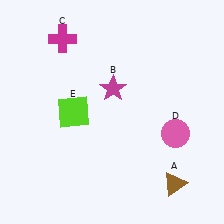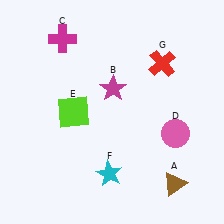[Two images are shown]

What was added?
A cyan star (F), a red cross (G) were added in Image 2.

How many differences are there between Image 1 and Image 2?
There are 2 differences between the two images.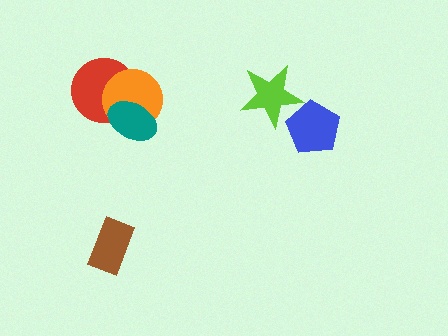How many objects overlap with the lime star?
1 object overlaps with the lime star.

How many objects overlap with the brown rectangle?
0 objects overlap with the brown rectangle.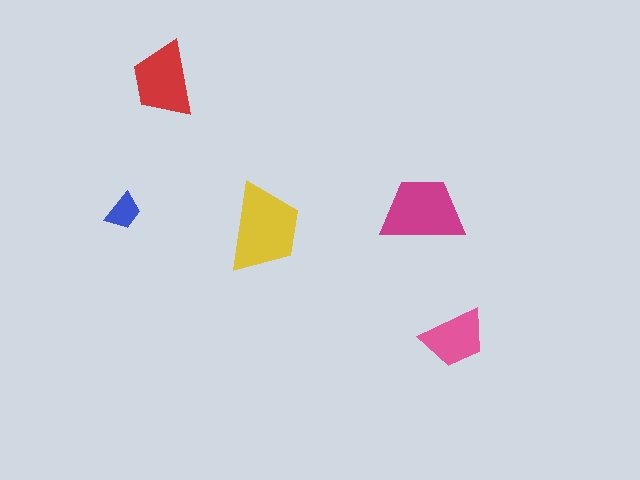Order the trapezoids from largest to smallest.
the yellow one, the magenta one, the red one, the pink one, the blue one.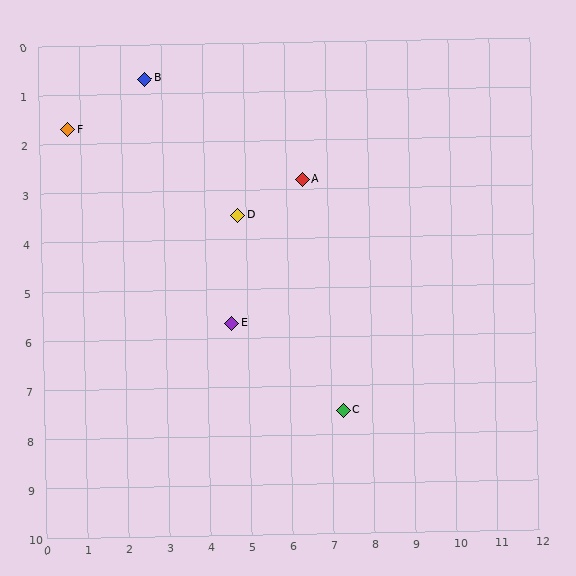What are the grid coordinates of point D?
Point D is at approximately (4.8, 3.5).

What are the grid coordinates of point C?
Point C is at approximately (7.3, 7.5).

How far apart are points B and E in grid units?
Points B and E are about 5.4 grid units apart.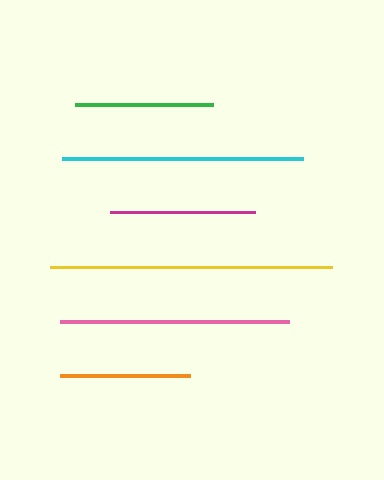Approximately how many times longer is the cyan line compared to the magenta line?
The cyan line is approximately 1.7 times the length of the magenta line.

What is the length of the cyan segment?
The cyan segment is approximately 241 pixels long.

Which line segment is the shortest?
The orange line is the shortest at approximately 130 pixels.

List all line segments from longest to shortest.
From longest to shortest: yellow, cyan, pink, magenta, green, orange.